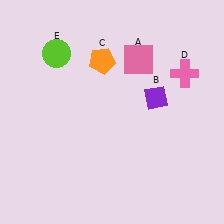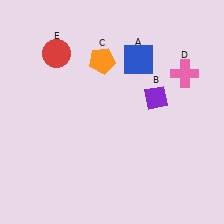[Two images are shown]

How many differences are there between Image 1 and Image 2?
There are 2 differences between the two images.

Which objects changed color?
A changed from pink to blue. E changed from lime to red.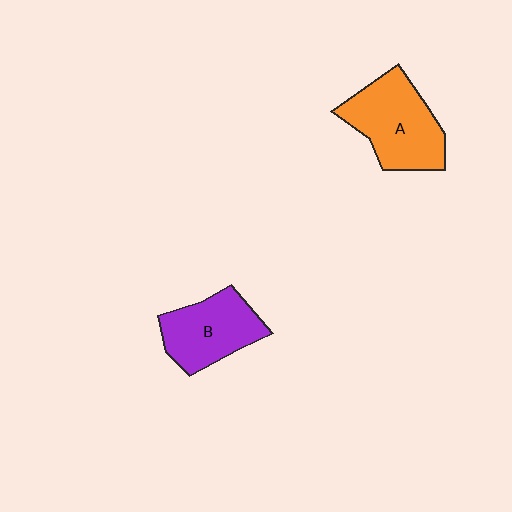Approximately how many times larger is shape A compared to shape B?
Approximately 1.2 times.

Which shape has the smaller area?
Shape B (purple).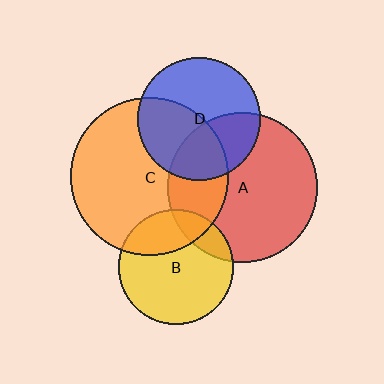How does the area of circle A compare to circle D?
Approximately 1.5 times.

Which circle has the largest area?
Circle C (orange).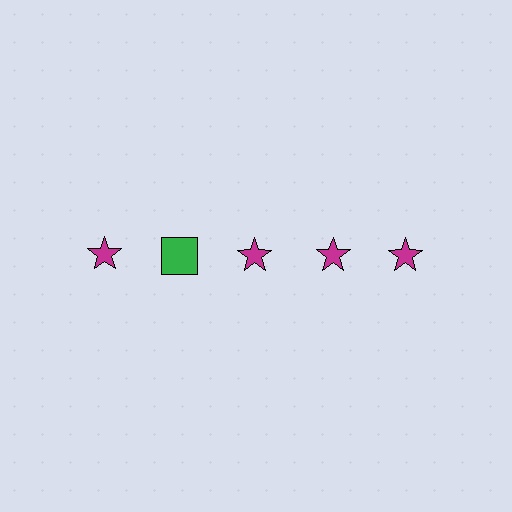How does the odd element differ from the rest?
It differs in both color (green instead of magenta) and shape (square instead of star).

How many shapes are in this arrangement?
There are 5 shapes arranged in a grid pattern.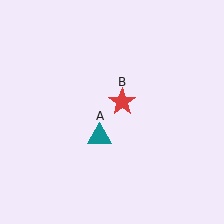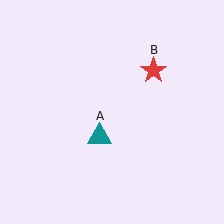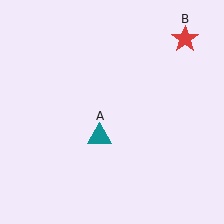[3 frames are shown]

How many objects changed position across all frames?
1 object changed position: red star (object B).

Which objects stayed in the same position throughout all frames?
Teal triangle (object A) remained stationary.